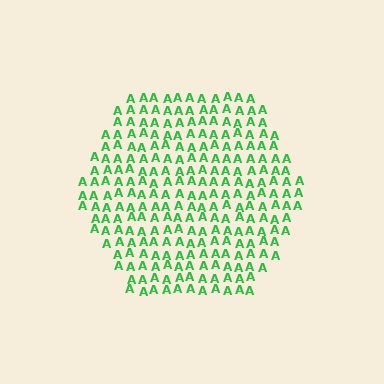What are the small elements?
The small elements are letter A's.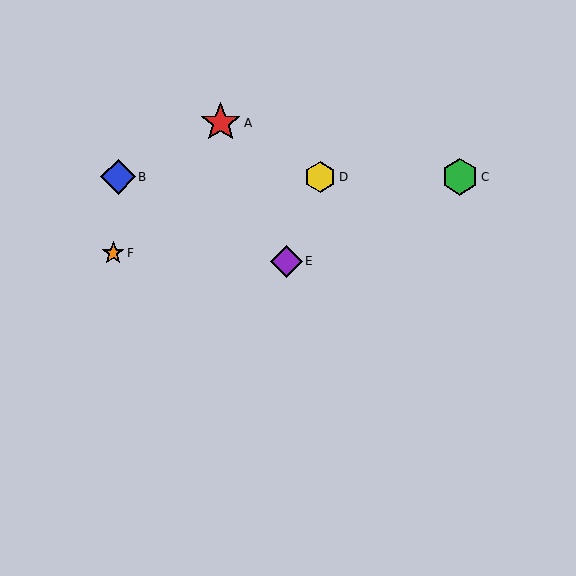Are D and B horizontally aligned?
Yes, both are at y≈177.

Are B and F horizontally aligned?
No, B is at y≈177 and F is at y≈253.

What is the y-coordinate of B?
Object B is at y≈177.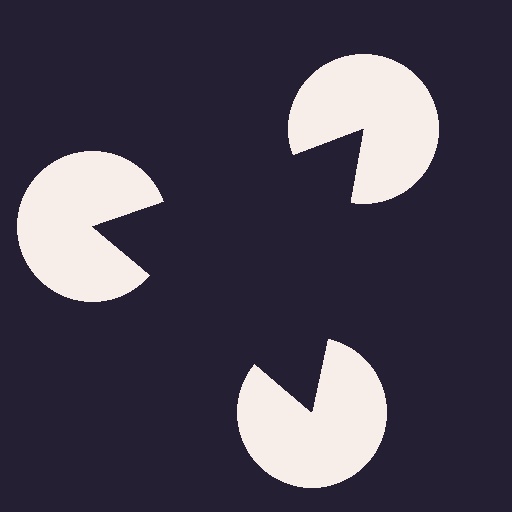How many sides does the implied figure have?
3 sides.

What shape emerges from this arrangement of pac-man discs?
An illusory triangle — its edges are inferred from the aligned wedge cuts in the pac-man discs, not physically drawn.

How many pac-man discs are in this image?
There are 3 — one at each vertex of the illusory triangle.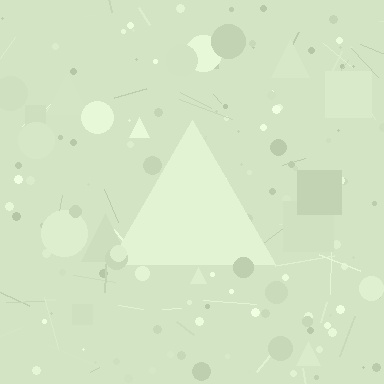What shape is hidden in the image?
A triangle is hidden in the image.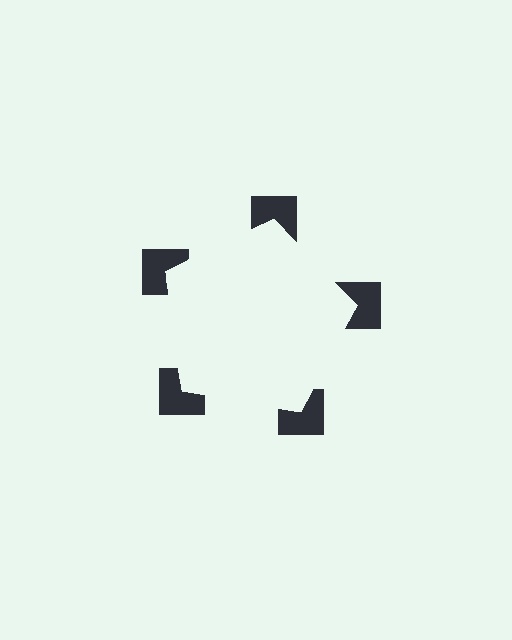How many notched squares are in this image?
There are 5 — one at each vertex of the illusory pentagon.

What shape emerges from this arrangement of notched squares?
An illusory pentagon — its edges are inferred from the aligned wedge cuts in the notched squares, not physically drawn.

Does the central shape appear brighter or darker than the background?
It typically appears slightly brighter than the background, even though no actual brightness change is drawn.